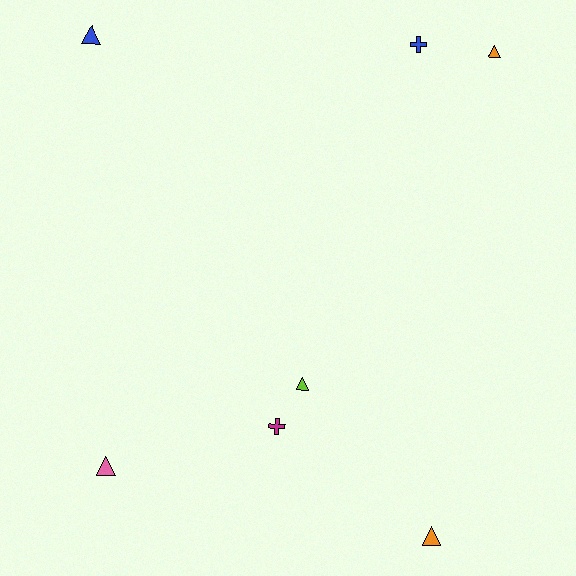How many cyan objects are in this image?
There are no cyan objects.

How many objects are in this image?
There are 7 objects.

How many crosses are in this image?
There are 2 crosses.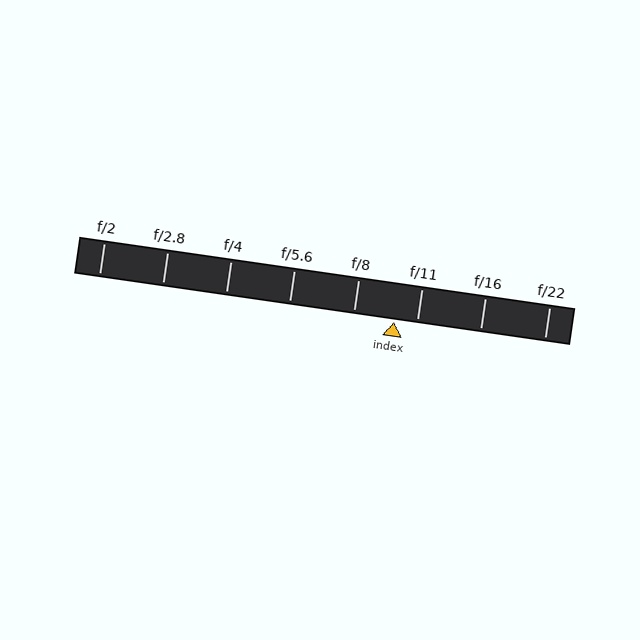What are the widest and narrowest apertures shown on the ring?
The widest aperture shown is f/2 and the narrowest is f/22.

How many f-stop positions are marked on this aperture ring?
There are 8 f-stop positions marked.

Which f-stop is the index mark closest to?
The index mark is closest to f/11.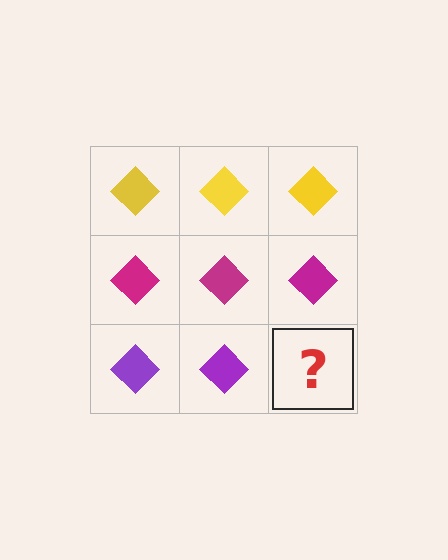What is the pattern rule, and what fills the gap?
The rule is that each row has a consistent color. The gap should be filled with a purple diamond.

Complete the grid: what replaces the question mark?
The question mark should be replaced with a purple diamond.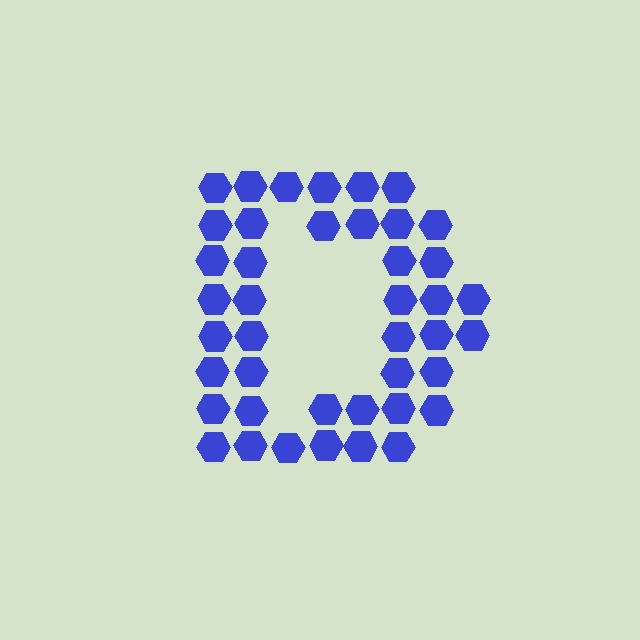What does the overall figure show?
The overall figure shows the letter D.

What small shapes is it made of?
It is made of small hexagons.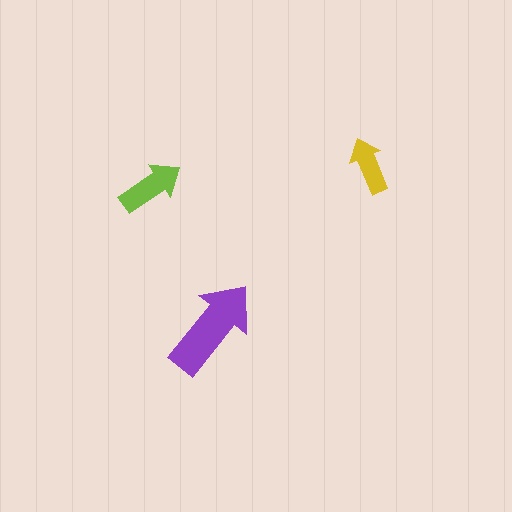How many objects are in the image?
There are 3 objects in the image.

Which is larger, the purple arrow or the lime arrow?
The purple one.